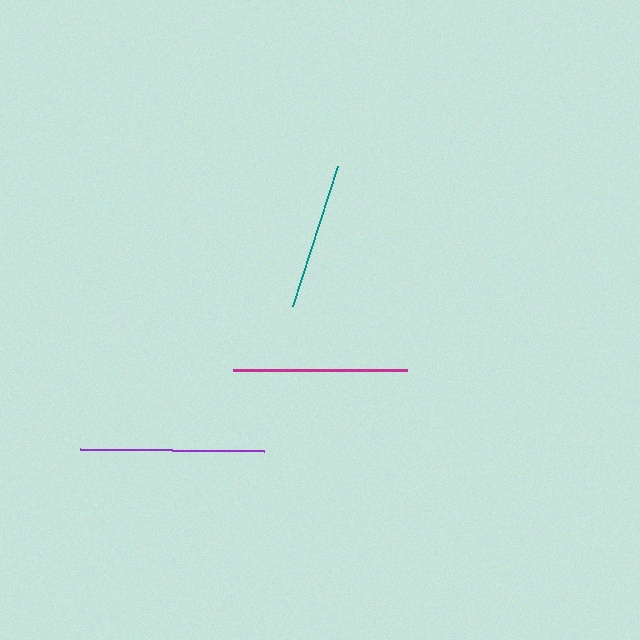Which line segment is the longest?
The purple line is the longest at approximately 184 pixels.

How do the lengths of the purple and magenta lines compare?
The purple and magenta lines are approximately the same length.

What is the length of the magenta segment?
The magenta segment is approximately 173 pixels long.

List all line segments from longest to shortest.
From longest to shortest: purple, magenta, teal.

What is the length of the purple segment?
The purple segment is approximately 184 pixels long.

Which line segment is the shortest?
The teal line is the shortest at approximately 147 pixels.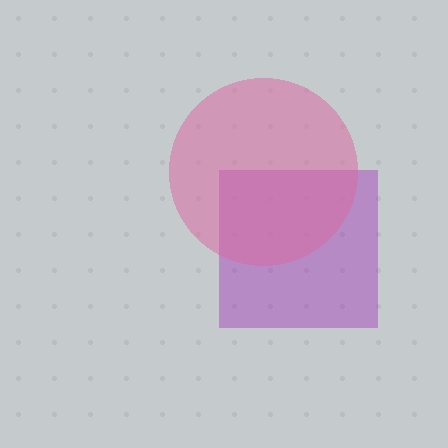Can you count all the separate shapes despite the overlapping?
Yes, there are 2 separate shapes.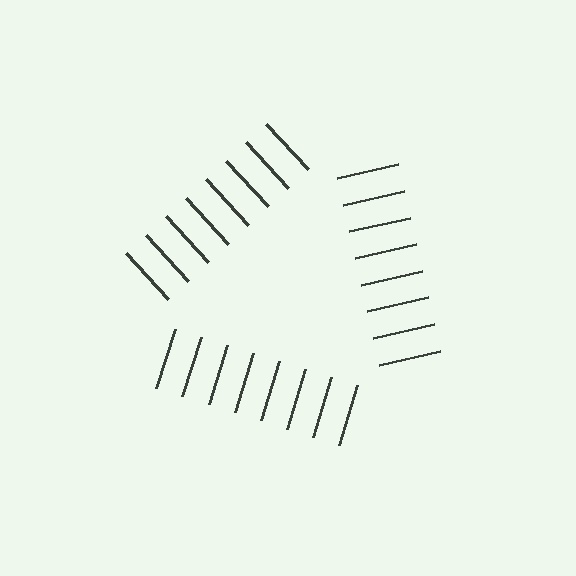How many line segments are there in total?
24 — 8 along each of the 3 edges.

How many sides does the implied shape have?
3 sides — the line-ends trace a triangle.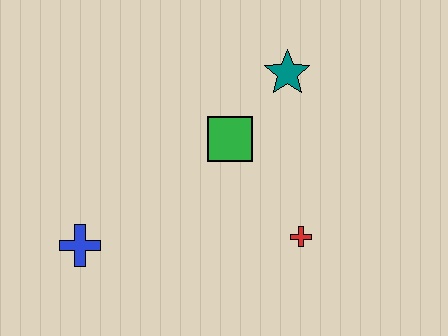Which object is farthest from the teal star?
The blue cross is farthest from the teal star.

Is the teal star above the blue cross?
Yes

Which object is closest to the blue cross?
The green square is closest to the blue cross.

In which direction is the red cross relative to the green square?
The red cross is below the green square.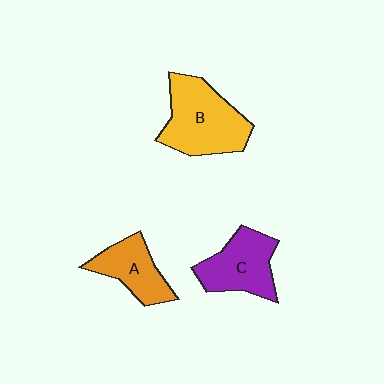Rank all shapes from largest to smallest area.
From largest to smallest: B (yellow), C (purple), A (orange).